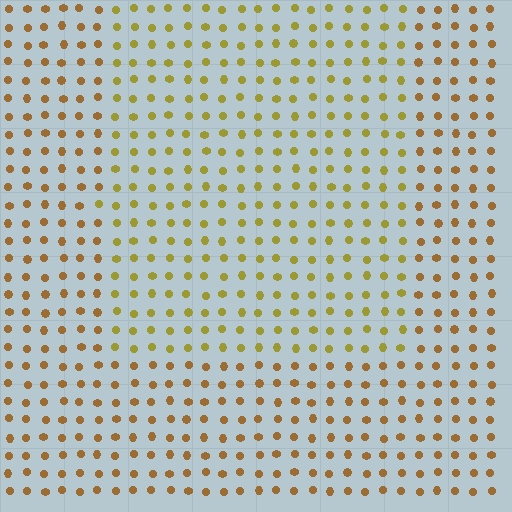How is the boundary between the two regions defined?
The boundary is defined purely by a slight shift in hue (about 26 degrees). Spacing, size, and orientation are identical on both sides.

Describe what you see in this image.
The image is filled with small brown elements in a uniform arrangement. A rectangle-shaped region is visible where the elements are tinted to a slightly different hue, forming a subtle color boundary.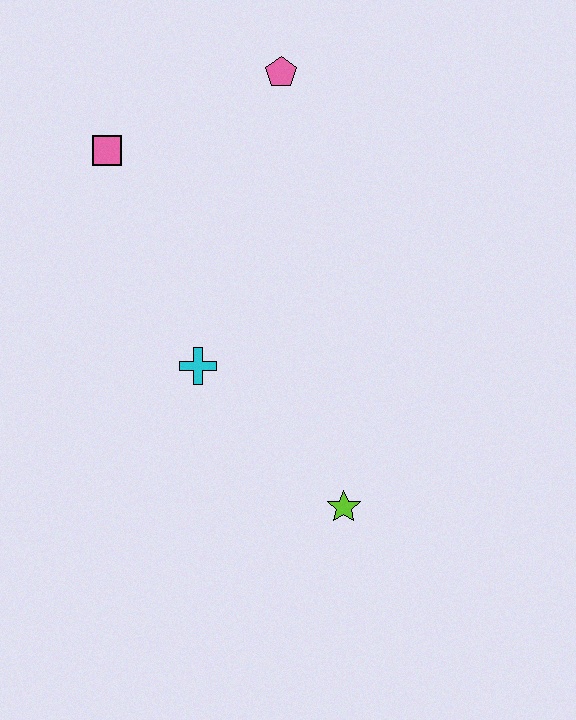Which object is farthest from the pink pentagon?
The lime star is farthest from the pink pentagon.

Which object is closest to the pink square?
The pink pentagon is closest to the pink square.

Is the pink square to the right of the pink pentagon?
No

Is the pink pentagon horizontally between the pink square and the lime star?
Yes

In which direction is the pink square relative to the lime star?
The pink square is above the lime star.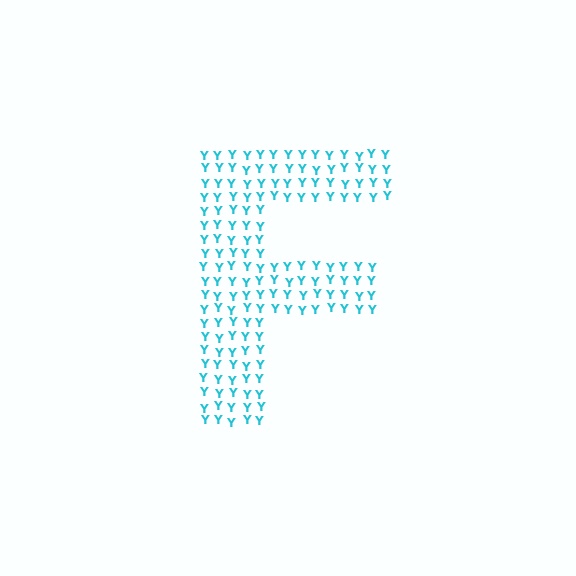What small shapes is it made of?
It is made of small letter Y's.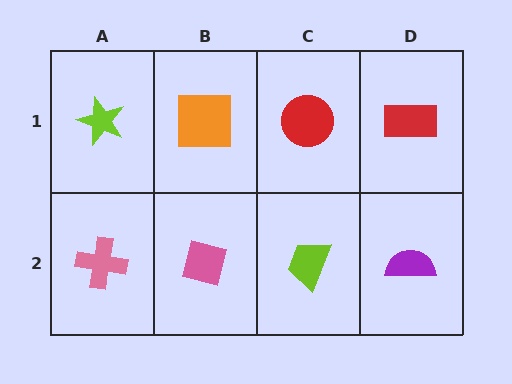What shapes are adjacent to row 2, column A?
A lime star (row 1, column A), a pink square (row 2, column B).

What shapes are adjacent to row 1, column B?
A pink square (row 2, column B), a lime star (row 1, column A), a red circle (row 1, column C).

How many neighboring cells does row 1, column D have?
2.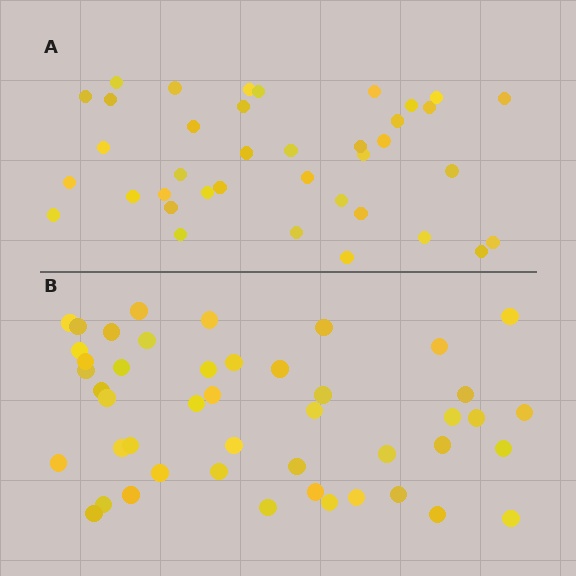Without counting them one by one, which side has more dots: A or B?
Region B (the bottom region) has more dots.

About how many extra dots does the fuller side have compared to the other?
Region B has roughly 8 or so more dots than region A.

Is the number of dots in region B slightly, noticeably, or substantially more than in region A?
Region B has only slightly more — the two regions are fairly close. The ratio is roughly 1.2 to 1.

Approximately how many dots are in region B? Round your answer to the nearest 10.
About 50 dots. (The exact count is 46, which rounds to 50.)